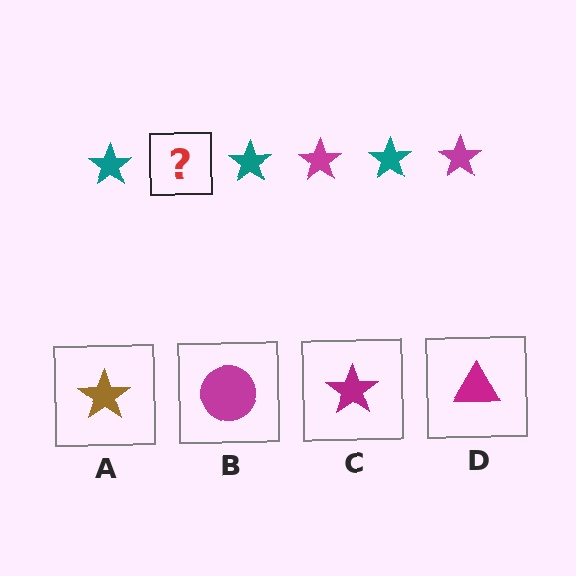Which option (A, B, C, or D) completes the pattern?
C.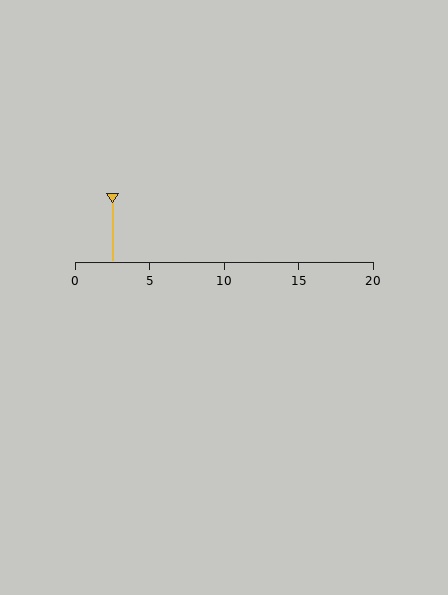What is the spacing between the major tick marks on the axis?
The major ticks are spaced 5 apart.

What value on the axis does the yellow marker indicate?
The marker indicates approximately 2.5.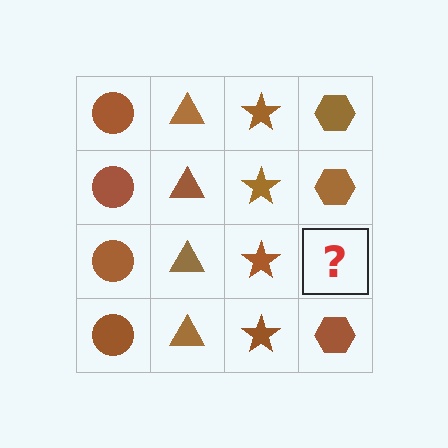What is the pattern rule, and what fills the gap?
The rule is that each column has a consistent shape. The gap should be filled with a brown hexagon.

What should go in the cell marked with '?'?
The missing cell should contain a brown hexagon.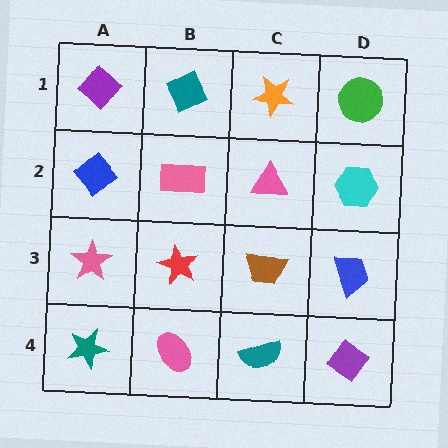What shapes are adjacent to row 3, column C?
A pink triangle (row 2, column C), a teal semicircle (row 4, column C), a red star (row 3, column B), a blue trapezoid (row 3, column D).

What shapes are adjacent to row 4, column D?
A blue trapezoid (row 3, column D), a teal semicircle (row 4, column C).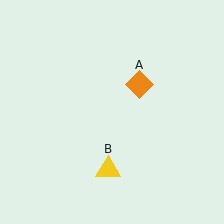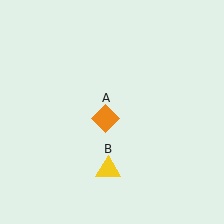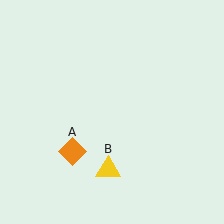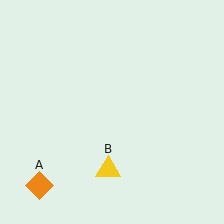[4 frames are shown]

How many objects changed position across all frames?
1 object changed position: orange diamond (object A).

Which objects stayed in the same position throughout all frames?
Yellow triangle (object B) remained stationary.